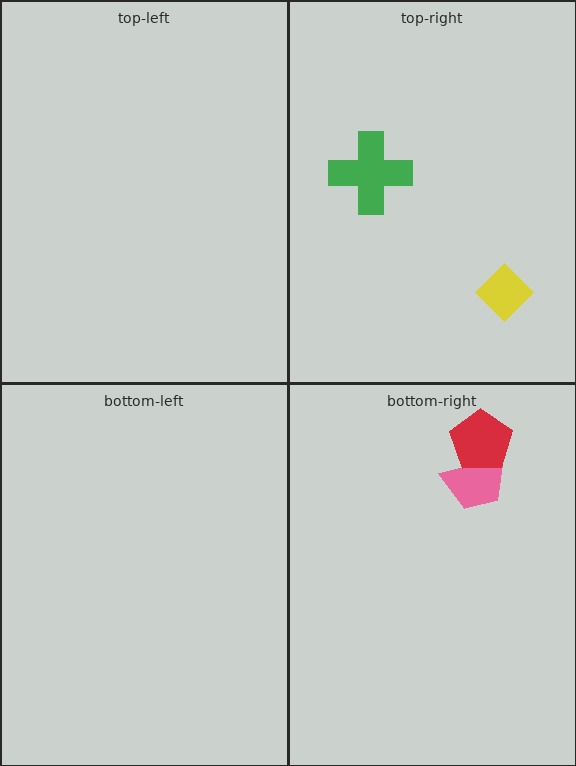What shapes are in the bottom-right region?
The pink trapezoid, the red pentagon.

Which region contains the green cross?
The top-right region.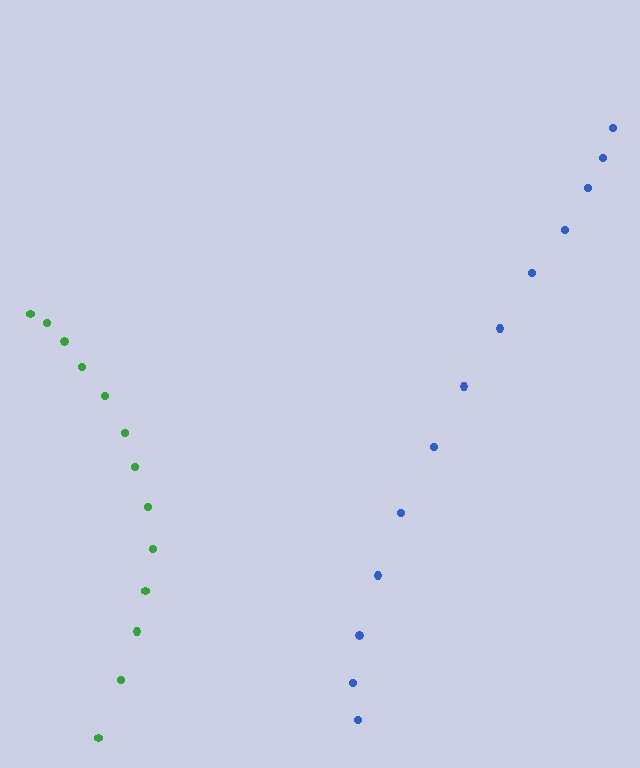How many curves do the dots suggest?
There are 2 distinct paths.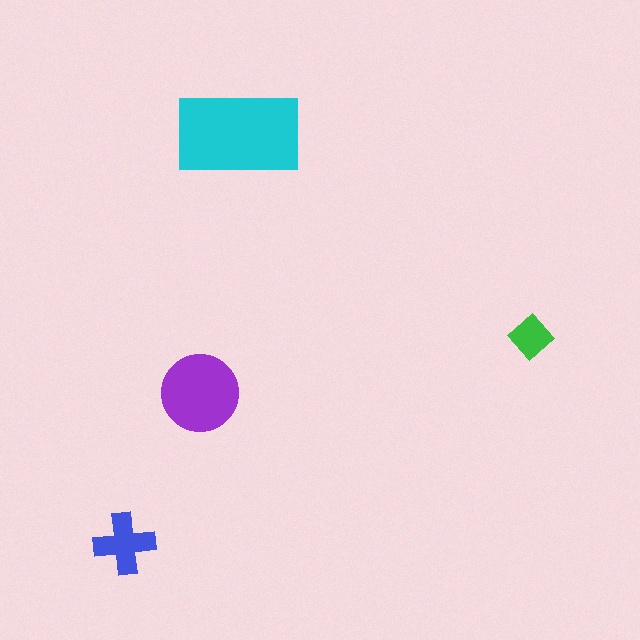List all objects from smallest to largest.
The green diamond, the blue cross, the purple circle, the cyan rectangle.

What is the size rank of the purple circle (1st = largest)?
2nd.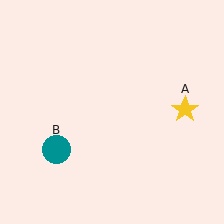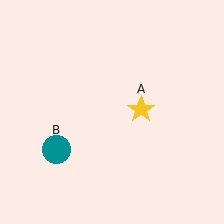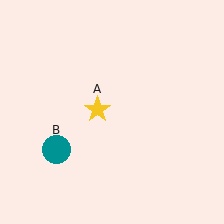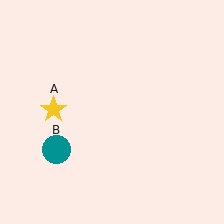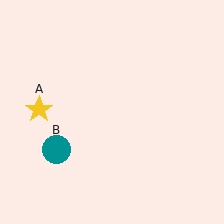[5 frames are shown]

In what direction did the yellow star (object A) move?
The yellow star (object A) moved left.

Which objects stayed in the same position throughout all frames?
Teal circle (object B) remained stationary.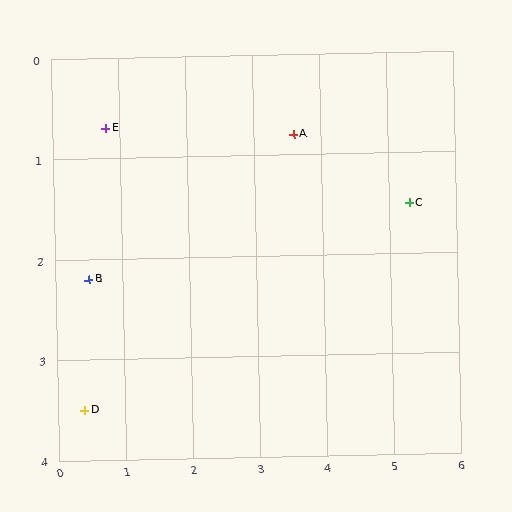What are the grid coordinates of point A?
Point A is at approximately (3.6, 0.8).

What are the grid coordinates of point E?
Point E is at approximately (0.8, 0.7).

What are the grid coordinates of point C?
Point C is at approximately (5.3, 1.5).